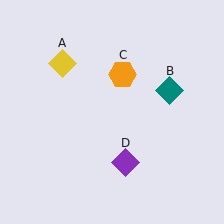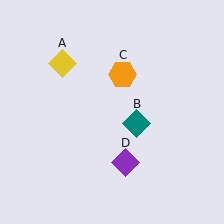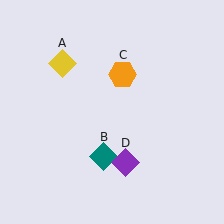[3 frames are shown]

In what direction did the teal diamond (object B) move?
The teal diamond (object B) moved down and to the left.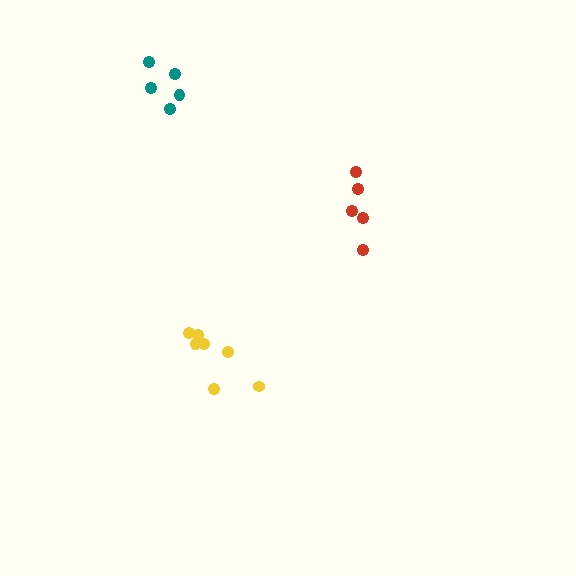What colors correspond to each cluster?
The clusters are colored: red, teal, yellow.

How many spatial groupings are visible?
There are 3 spatial groupings.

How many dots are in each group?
Group 1: 5 dots, Group 2: 5 dots, Group 3: 7 dots (17 total).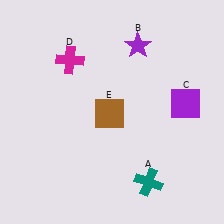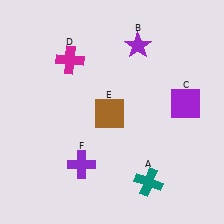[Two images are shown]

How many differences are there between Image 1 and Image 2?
There is 1 difference between the two images.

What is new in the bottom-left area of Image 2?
A purple cross (F) was added in the bottom-left area of Image 2.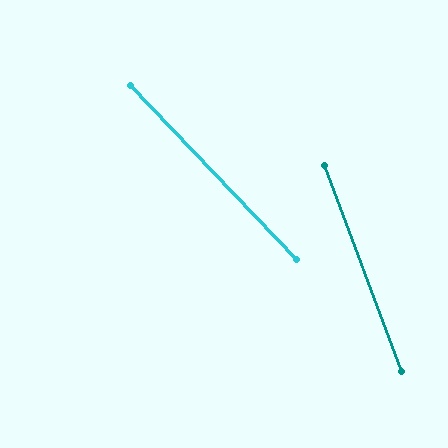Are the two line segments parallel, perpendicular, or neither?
Neither parallel nor perpendicular — they differ by about 23°.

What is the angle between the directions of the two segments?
Approximately 23 degrees.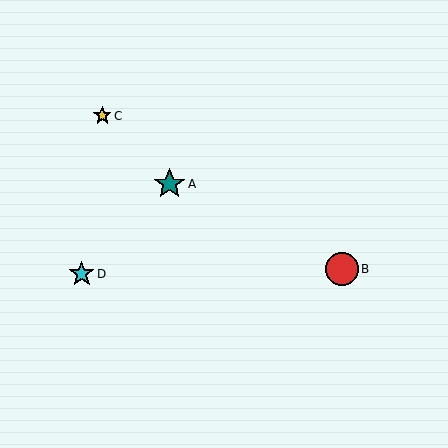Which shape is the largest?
The red circle (labeled B) is the largest.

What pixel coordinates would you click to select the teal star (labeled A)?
Click at (170, 184) to select the teal star A.